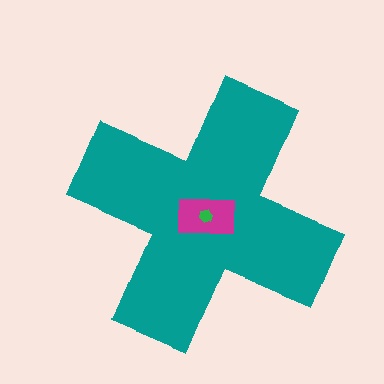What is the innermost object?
The green hexagon.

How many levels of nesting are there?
3.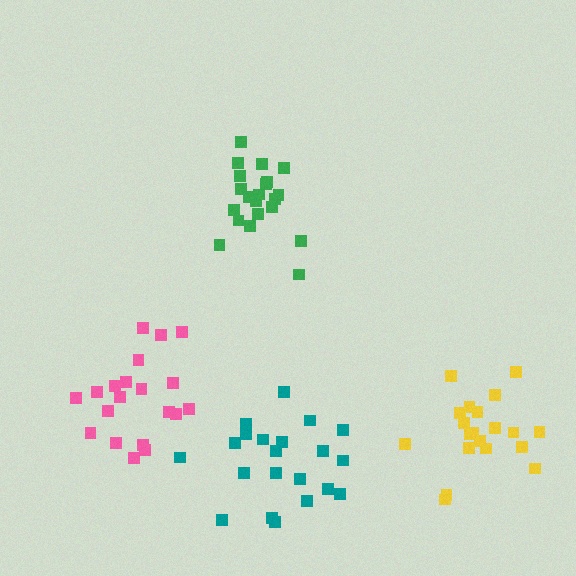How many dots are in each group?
Group 1: 21 dots, Group 2: 21 dots, Group 3: 20 dots, Group 4: 20 dots (82 total).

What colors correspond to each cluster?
The clusters are colored: green, teal, pink, yellow.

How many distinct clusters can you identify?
There are 4 distinct clusters.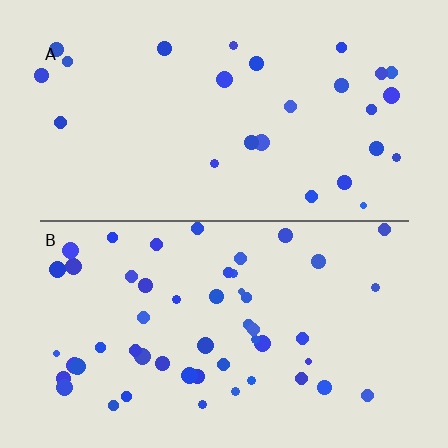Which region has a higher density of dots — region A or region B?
B (the bottom).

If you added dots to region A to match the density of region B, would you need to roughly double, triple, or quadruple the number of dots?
Approximately double.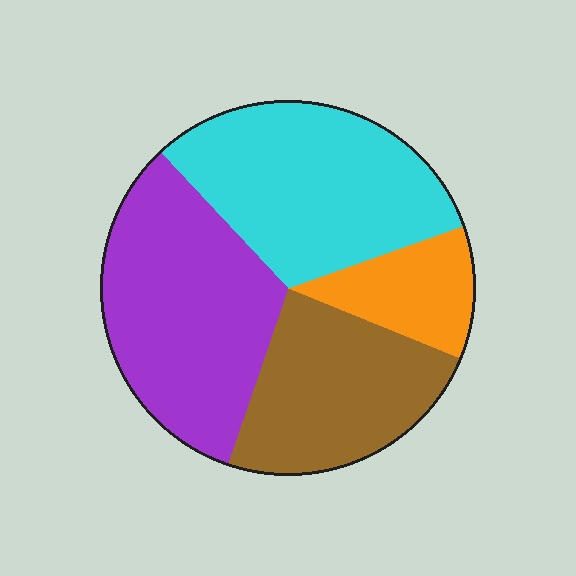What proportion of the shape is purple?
Purple takes up between a quarter and a half of the shape.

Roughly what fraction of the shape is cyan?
Cyan covers 32% of the shape.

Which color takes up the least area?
Orange, at roughly 10%.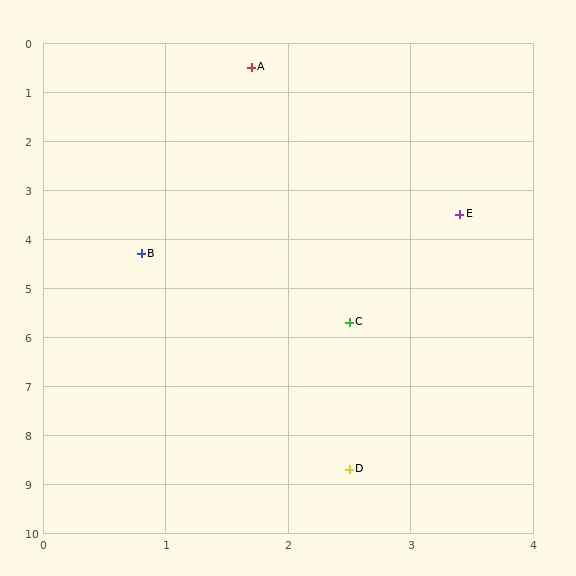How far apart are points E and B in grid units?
Points E and B are about 2.7 grid units apart.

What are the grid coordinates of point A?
Point A is at approximately (1.7, 0.5).